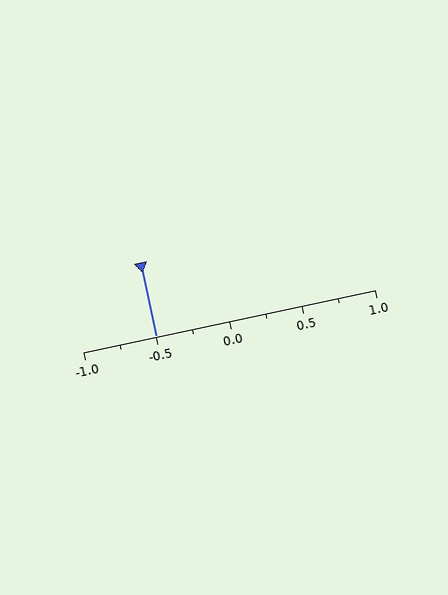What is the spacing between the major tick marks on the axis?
The major ticks are spaced 0.5 apart.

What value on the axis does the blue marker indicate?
The marker indicates approximately -0.5.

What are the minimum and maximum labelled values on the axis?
The axis runs from -1.0 to 1.0.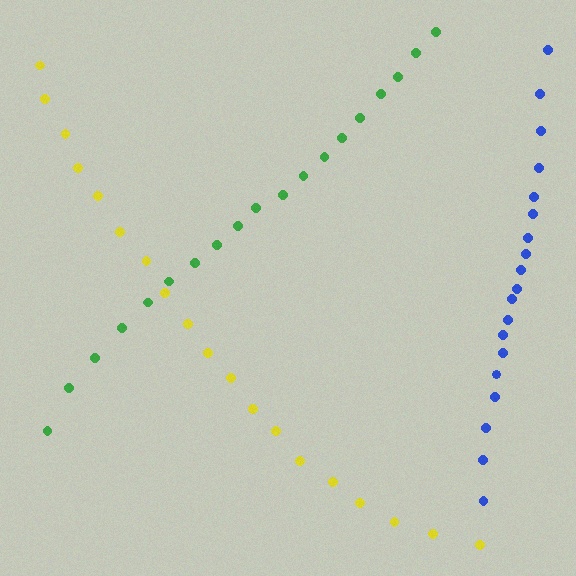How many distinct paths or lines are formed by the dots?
There are 3 distinct paths.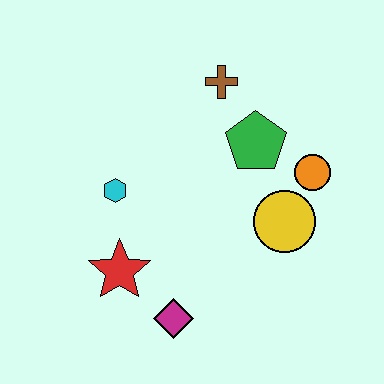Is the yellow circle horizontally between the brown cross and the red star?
No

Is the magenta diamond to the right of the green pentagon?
No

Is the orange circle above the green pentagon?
No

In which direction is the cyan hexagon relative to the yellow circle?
The cyan hexagon is to the left of the yellow circle.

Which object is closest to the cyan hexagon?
The red star is closest to the cyan hexagon.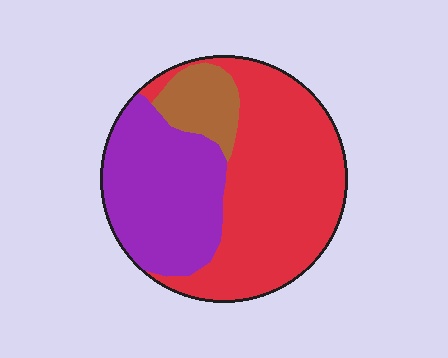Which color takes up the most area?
Red, at roughly 55%.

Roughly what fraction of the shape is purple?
Purple takes up about one third (1/3) of the shape.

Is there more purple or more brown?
Purple.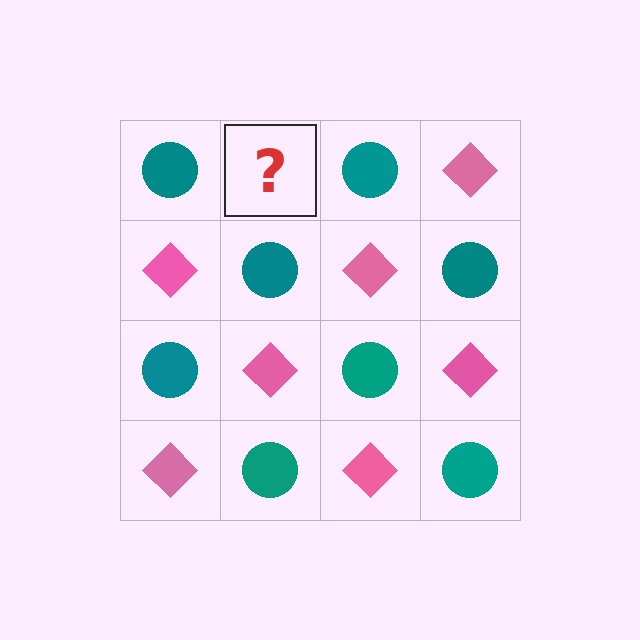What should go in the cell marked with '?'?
The missing cell should contain a pink diamond.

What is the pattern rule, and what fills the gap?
The rule is that it alternates teal circle and pink diamond in a checkerboard pattern. The gap should be filled with a pink diamond.